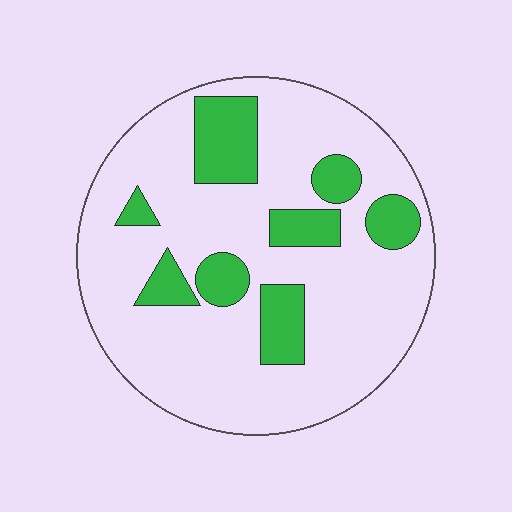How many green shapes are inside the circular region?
8.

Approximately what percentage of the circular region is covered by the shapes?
Approximately 20%.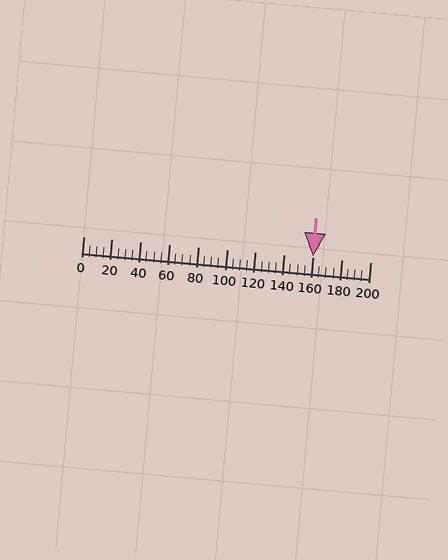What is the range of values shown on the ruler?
The ruler shows values from 0 to 200.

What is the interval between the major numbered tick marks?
The major tick marks are spaced 20 units apart.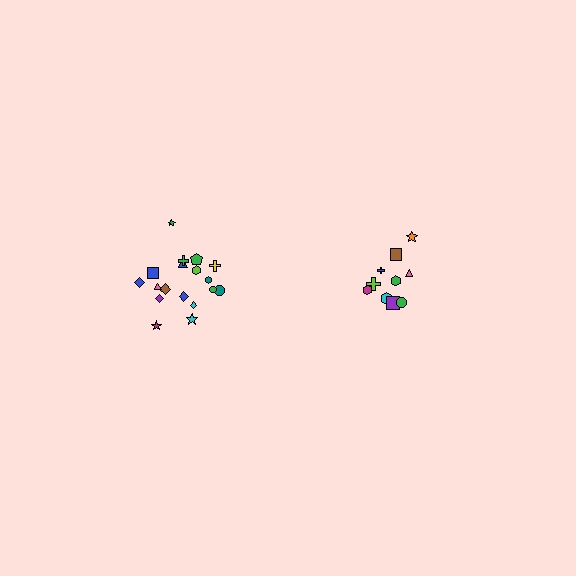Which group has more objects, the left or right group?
The left group.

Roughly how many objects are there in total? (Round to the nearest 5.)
Roughly 30 objects in total.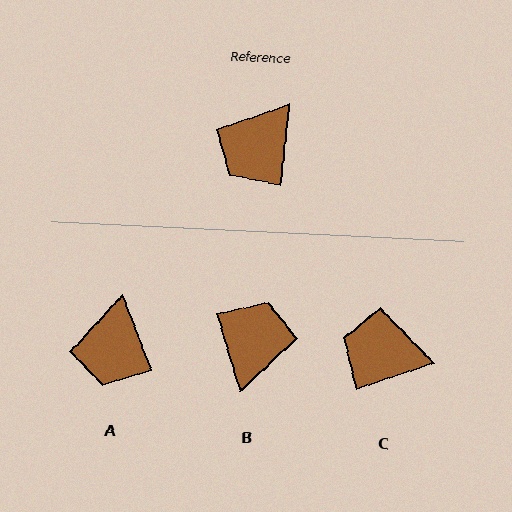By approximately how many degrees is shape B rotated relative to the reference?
Approximately 157 degrees clockwise.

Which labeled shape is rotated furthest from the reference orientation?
B, about 157 degrees away.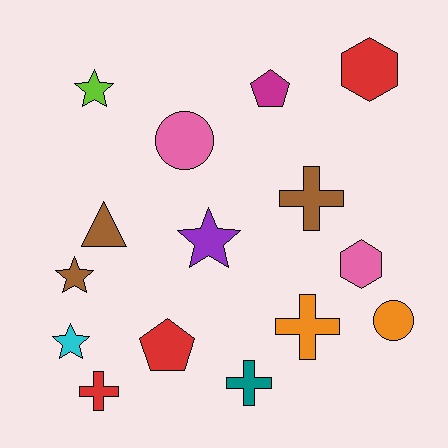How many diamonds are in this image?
There are no diamonds.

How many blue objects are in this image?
There are no blue objects.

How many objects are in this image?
There are 15 objects.